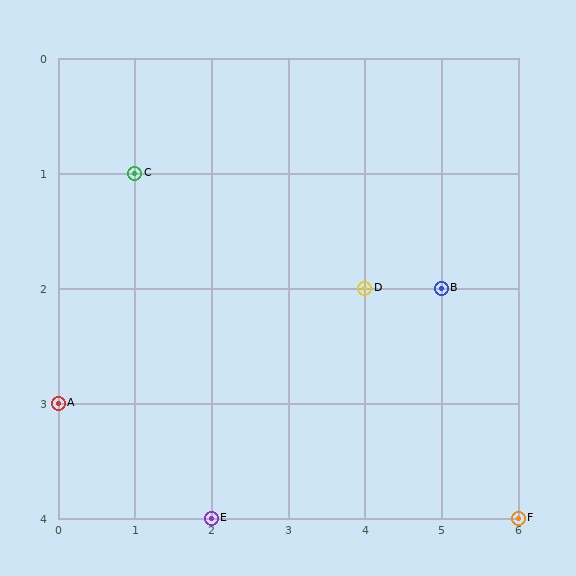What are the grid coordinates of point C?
Point C is at grid coordinates (1, 1).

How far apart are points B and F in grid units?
Points B and F are 1 column and 2 rows apart (about 2.2 grid units diagonally).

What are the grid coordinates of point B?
Point B is at grid coordinates (5, 2).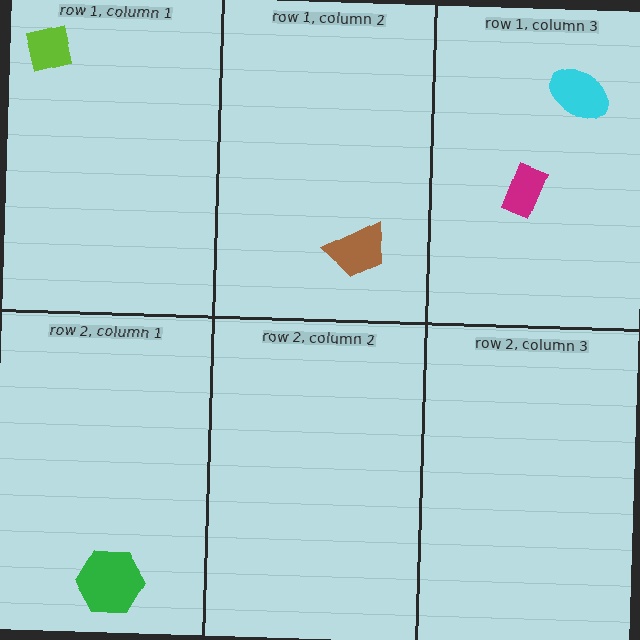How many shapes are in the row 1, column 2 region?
1.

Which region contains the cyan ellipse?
The row 1, column 3 region.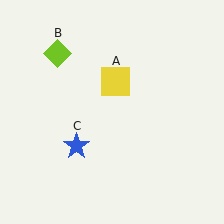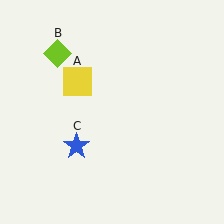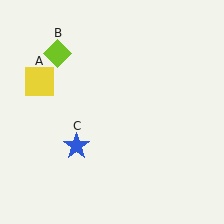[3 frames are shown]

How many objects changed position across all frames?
1 object changed position: yellow square (object A).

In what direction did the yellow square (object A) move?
The yellow square (object A) moved left.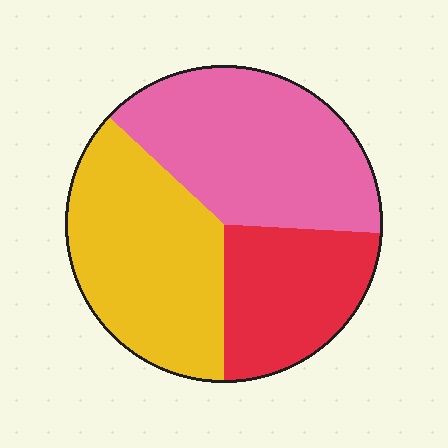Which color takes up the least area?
Red, at roughly 25%.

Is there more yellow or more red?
Yellow.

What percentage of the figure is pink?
Pink takes up about two fifths (2/5) of the figure.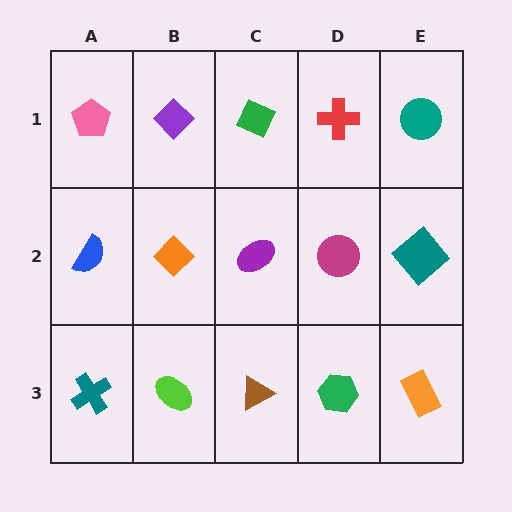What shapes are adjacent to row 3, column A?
A blue semicircle (row 2, column A), a lime ellipse (row 3, column B).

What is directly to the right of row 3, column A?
A lime ellipse.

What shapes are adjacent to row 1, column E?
A teal diamond (row 2, column E), a red cross (row 1, column D).